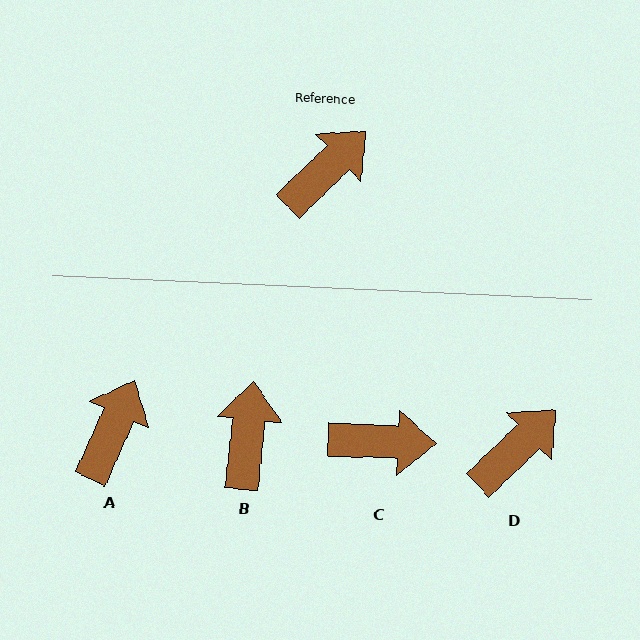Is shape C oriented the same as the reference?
No, it is off by about 46 degrees.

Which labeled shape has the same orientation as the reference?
D.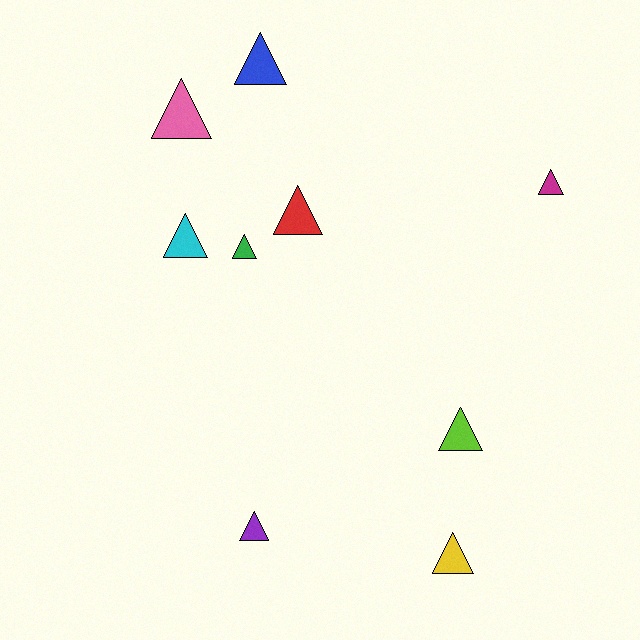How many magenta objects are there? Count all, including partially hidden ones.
There is 1 magenta object.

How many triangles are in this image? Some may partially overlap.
There are 9 triangles.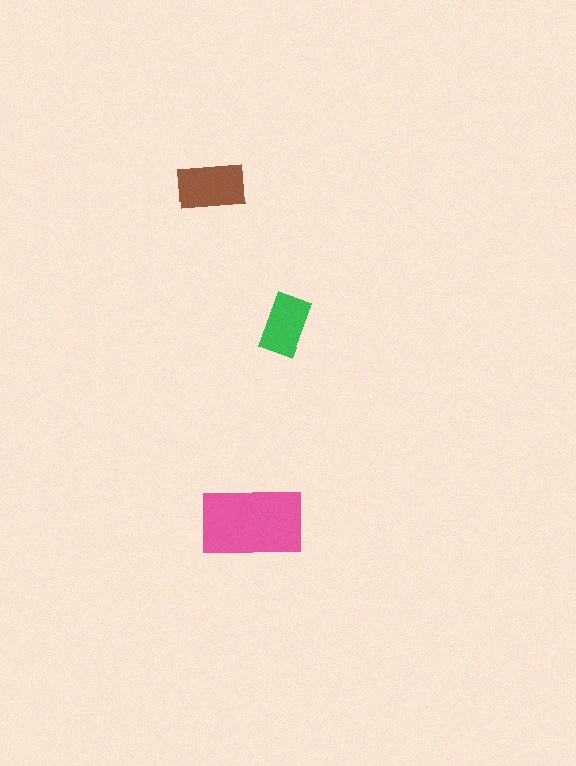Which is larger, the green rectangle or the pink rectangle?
The pink one.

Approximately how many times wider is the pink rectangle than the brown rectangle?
About 1.5 times wider.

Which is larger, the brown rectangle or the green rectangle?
The brown one.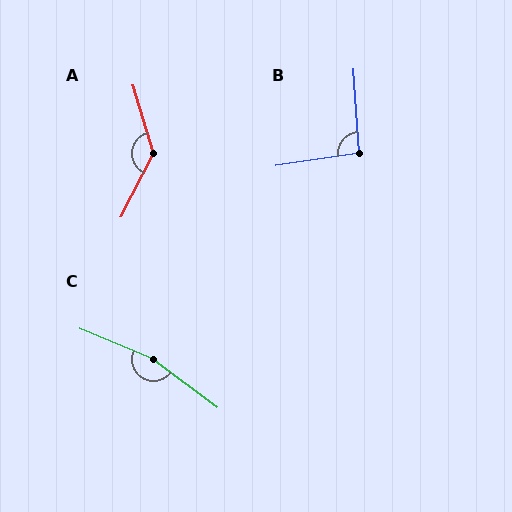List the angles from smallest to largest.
B (95°), A (136°), C (166°).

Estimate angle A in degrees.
Approximately 136 degrees.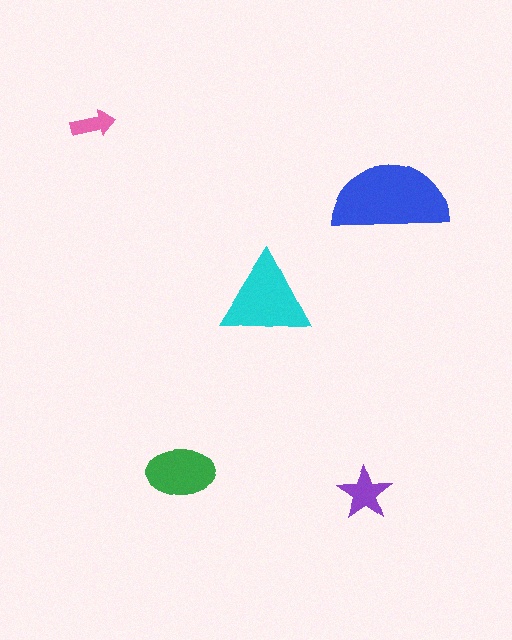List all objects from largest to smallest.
The blue semicircle, the cyan triangle, the green ellipse, the purple star, the pink arrow.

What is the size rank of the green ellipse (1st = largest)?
3rd.